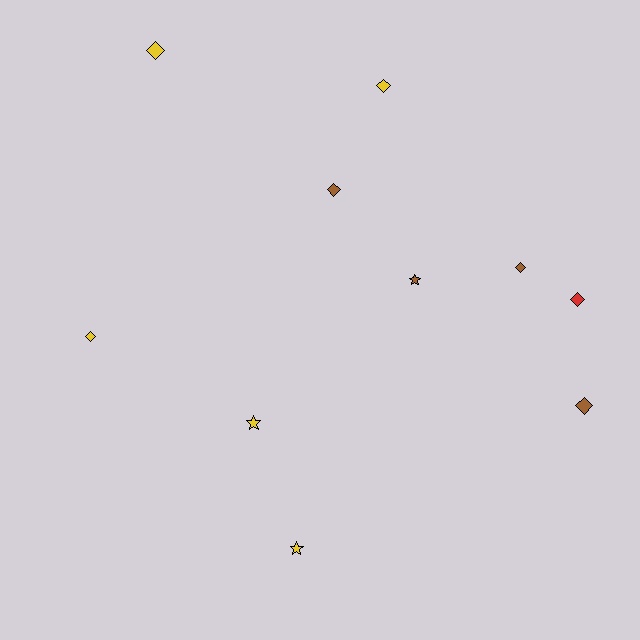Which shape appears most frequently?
Diamond, with 7 objects.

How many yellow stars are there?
There are 2 yellow stars.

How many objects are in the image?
There are 10 objects.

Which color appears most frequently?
Yellow, with 5 objects.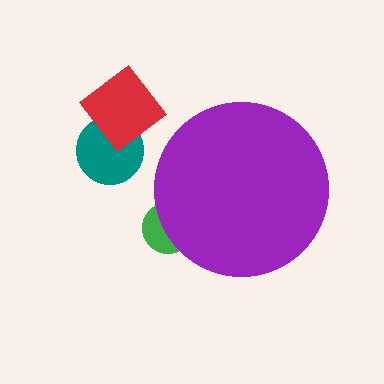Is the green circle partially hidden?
Yes, the green circle is partially hidden behind the purple circle.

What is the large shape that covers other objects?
A purple circle.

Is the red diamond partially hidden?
No, the red diamond is fully visible.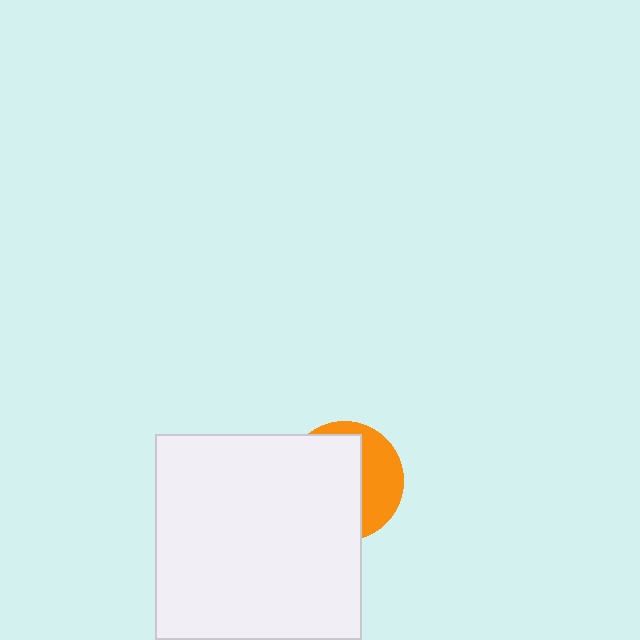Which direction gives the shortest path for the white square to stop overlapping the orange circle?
Moving left gives the shortest separation.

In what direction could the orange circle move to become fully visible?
The orange circle could move right. That would shift it out from behind the white square entirely.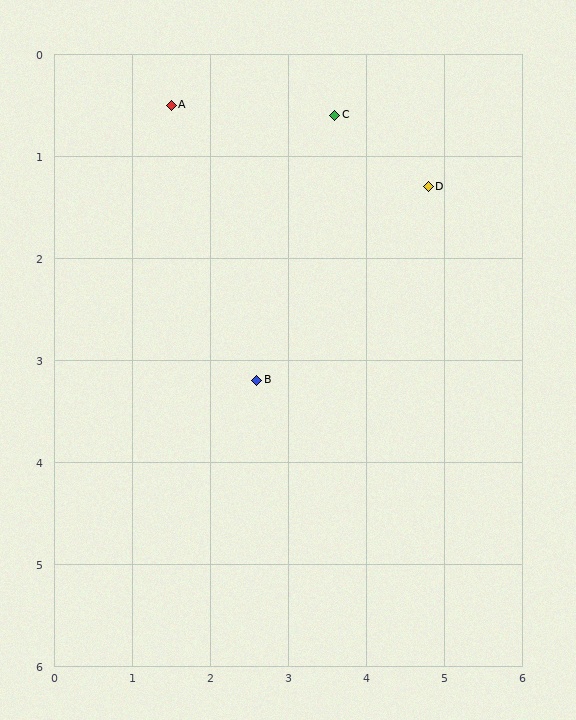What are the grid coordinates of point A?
Point A is at approximately (1.5, 0.5).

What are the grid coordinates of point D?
Point D is at approximately (4.8, 1.3).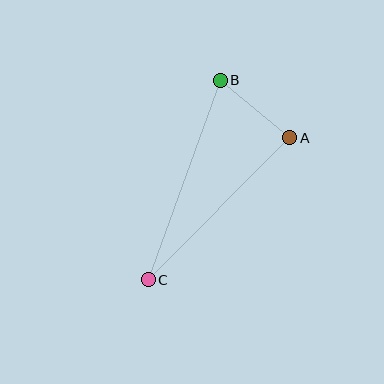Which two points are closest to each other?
Points A and B are closest to each other.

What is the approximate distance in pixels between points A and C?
The distance between A and C is approximately 201 pixels.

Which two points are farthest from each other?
Points B and C are farthest from each other.